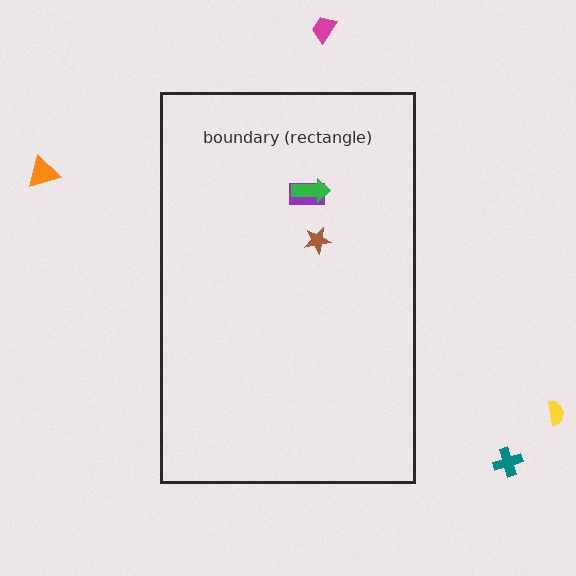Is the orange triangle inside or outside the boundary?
Outside.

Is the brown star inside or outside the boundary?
Inside.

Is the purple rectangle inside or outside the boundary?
Inside.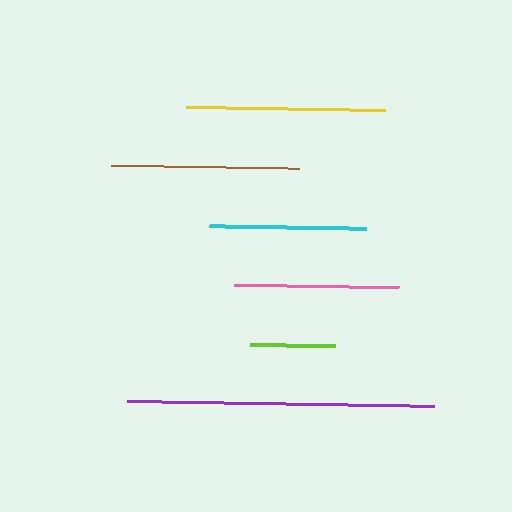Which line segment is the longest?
The purple line is the longest at approximately 307 pixels.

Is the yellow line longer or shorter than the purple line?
The purple line is longer than the yellow line.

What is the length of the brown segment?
The brown segment is approximately 188 pixels long.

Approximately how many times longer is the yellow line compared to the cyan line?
The yellow line is approximately 1.3 times the length of the cyan line.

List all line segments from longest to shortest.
From longest to shortest: purple, yellow, brown, pink, cyan, lime.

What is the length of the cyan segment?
The cyan segment is approximately 157 pixels long.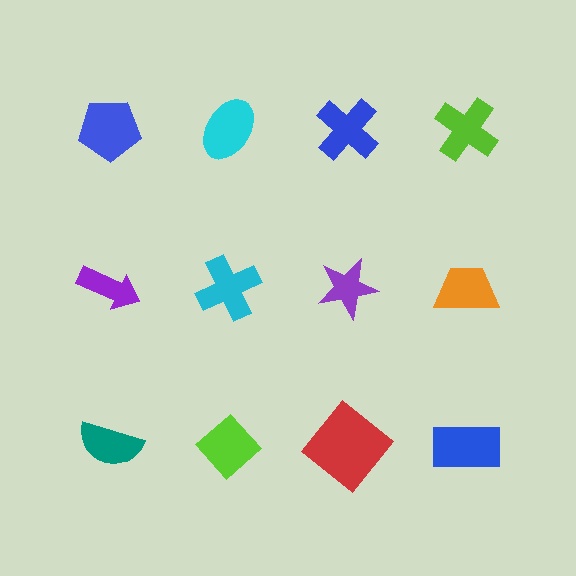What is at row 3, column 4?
A blue rectangle.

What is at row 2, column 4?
An orange trapezoid.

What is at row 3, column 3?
A red diamond.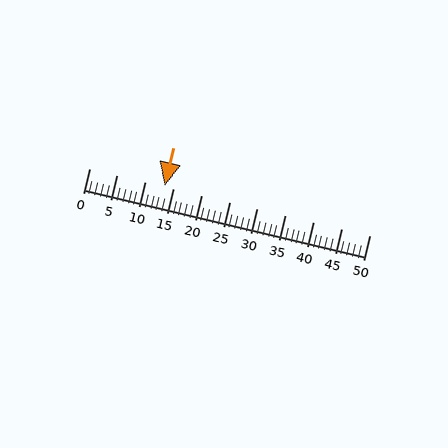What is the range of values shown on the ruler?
The ruler shows values from 0 to 50.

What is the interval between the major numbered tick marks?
The major tick marks are spaced 5 units apart.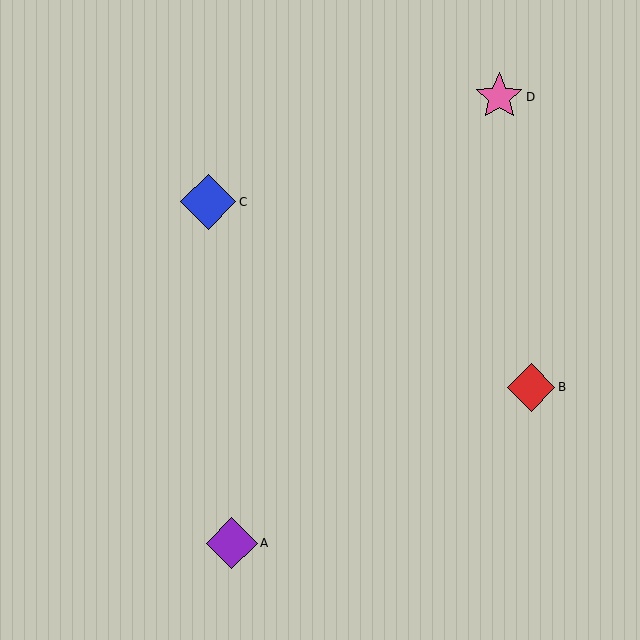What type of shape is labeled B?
Shape B is a red diamond.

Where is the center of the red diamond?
The center of the red diamond is at (531, 387).